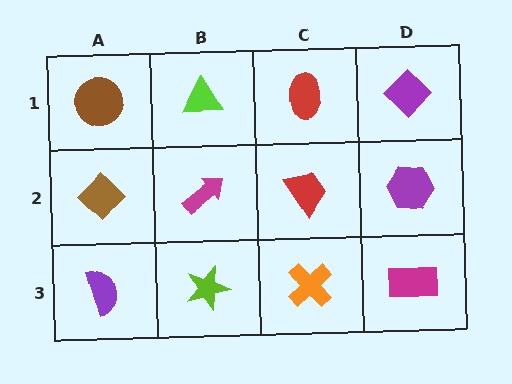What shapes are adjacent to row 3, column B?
A magenta arrow (row 2, column B), a purple semicircle (row 3, column A), an orange cross (row 3, column C).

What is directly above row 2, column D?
A purple diamond.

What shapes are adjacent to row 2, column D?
A purple diamond (row 1, column D), a magenta rectangle (row 3, column D), a red trapezoid (row 2, column C).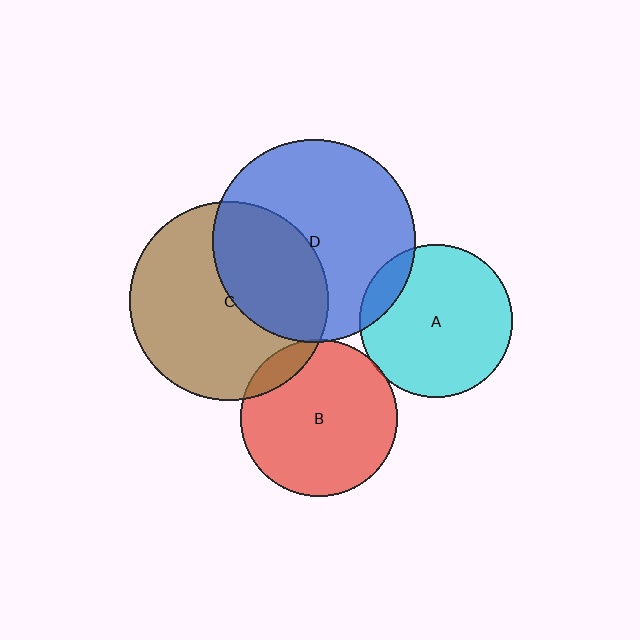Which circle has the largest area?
Circle D (blue).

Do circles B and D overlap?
Yes.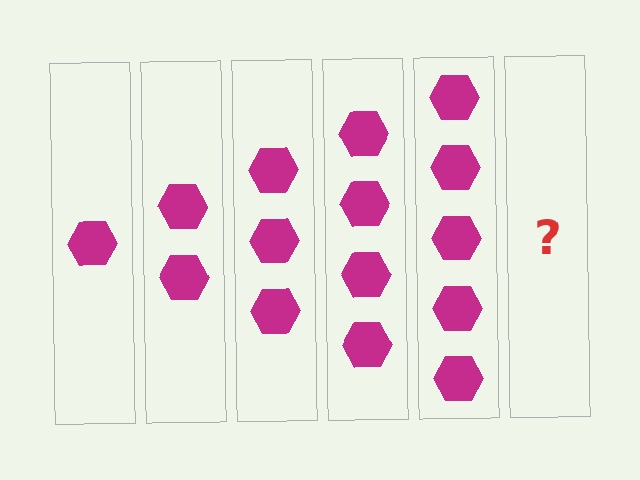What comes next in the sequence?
The next element should be 6 hexagons.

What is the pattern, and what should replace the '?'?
The pattern is that each step adds one more hexagon. The '?' should be 6 hexagons.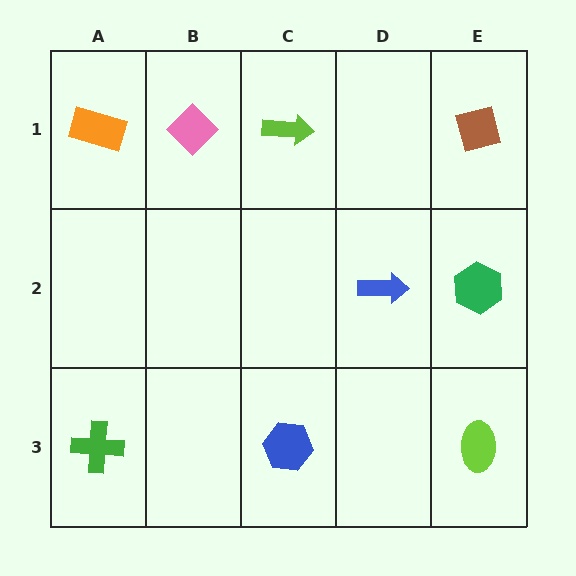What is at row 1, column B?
A pink diamond.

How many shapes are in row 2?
2 shapes.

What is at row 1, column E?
A brown square.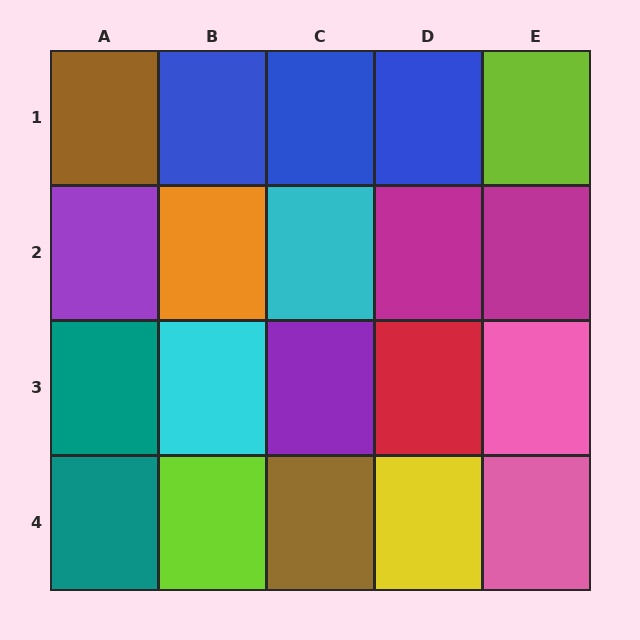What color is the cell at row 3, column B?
Cyan.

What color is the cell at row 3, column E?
Pink.